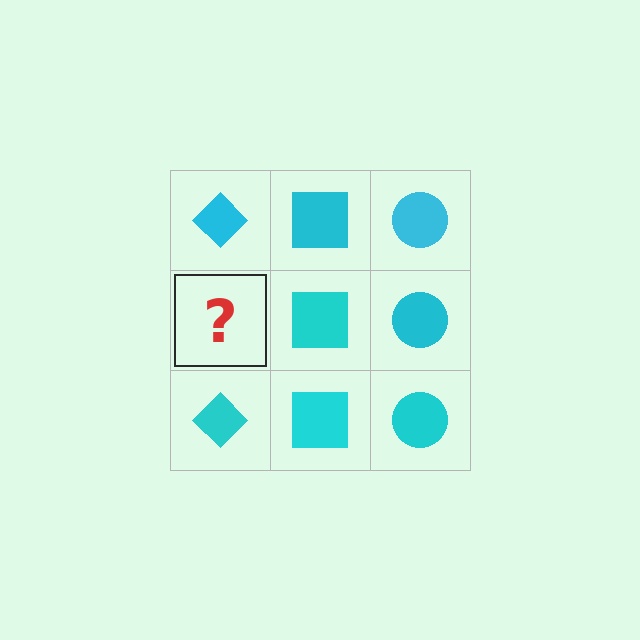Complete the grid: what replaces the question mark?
The question mark should be replaced with a cyan diamond.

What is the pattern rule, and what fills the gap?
The rule is that each column has a consistent shape. The gap should be filled with a cyan diamond.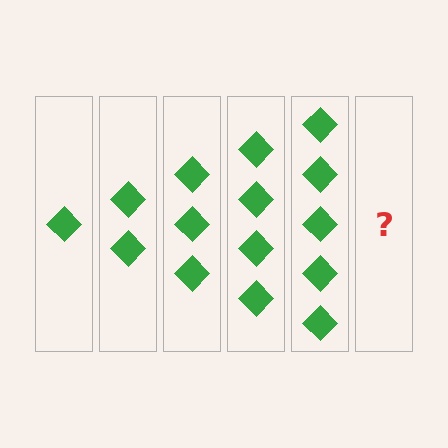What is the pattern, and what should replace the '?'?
The pattern is that each step adds one more diamond. The '?' should be 6 diamonds.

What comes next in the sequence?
The next element should be 6 diamonds.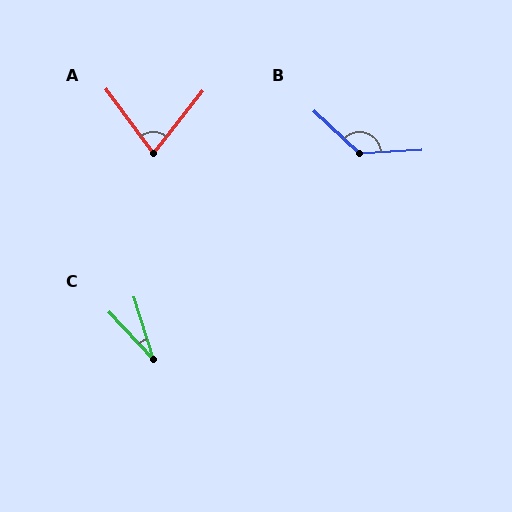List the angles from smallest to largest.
C (26°), A (74°), B (134°).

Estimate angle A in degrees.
Approximately 74 degrees.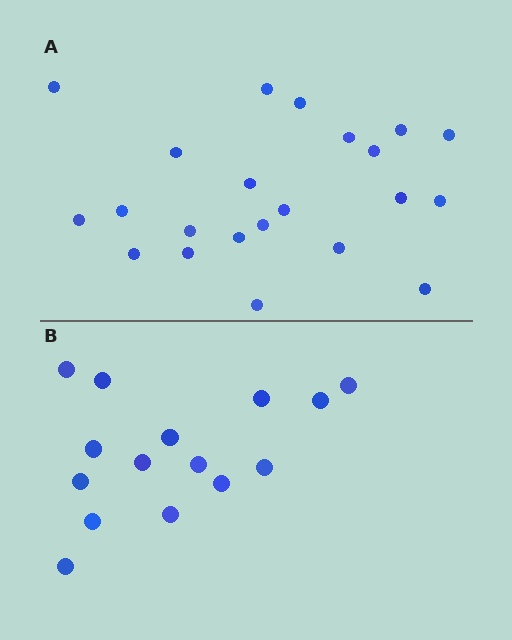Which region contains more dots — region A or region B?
Region A (the top region) has more dots.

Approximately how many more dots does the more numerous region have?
Region A has roughly 8 or so more dots than region B.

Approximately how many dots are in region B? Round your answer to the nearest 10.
About 20 dots. (The exact count is 15, which rounds to 20.)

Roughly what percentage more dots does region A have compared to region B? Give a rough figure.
About 45% more.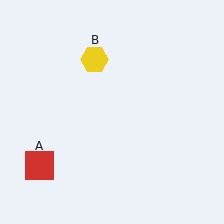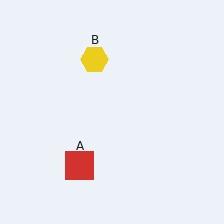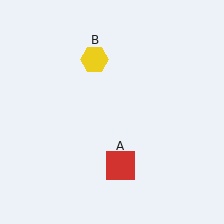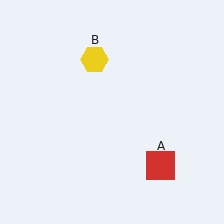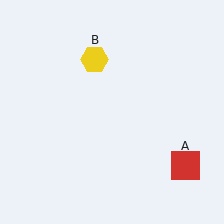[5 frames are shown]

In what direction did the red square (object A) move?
The red square (object A) moved right.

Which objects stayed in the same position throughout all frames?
Yellow hexagon (object B) remained stationary.